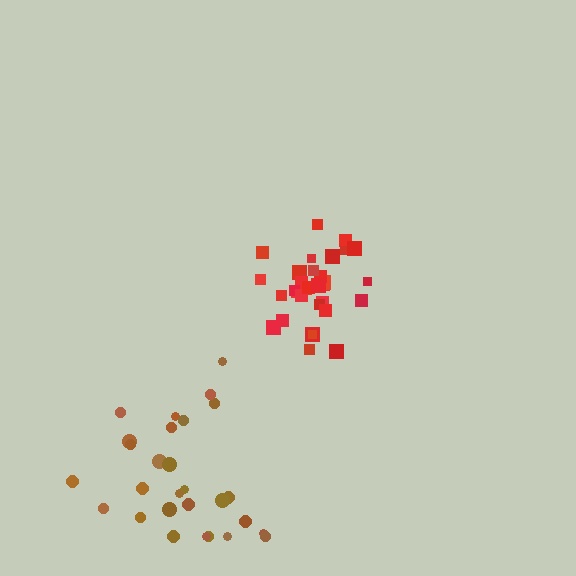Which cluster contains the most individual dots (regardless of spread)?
Red (33).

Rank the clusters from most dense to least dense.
red, brown.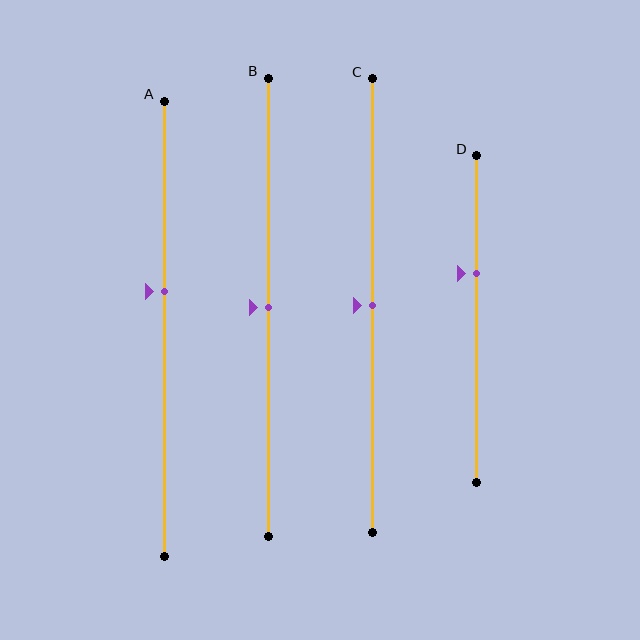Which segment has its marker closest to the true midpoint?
Segment B has its marker closest to the true midpoint.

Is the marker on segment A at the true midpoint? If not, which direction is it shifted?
No, the marker on segment A is shifted upward by about 8% of the segment length.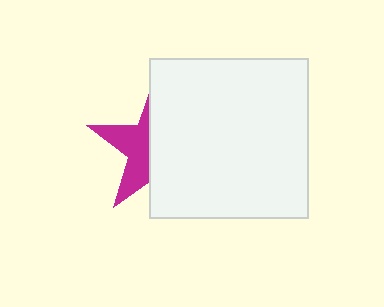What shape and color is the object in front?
The object in front is a white square.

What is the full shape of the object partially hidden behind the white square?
The partially hidden object is a magenta star.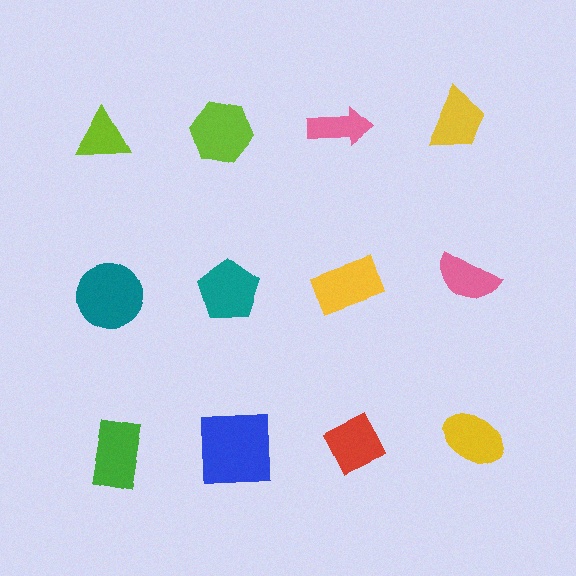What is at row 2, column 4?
A pink semicircle.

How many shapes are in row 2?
4 shapes.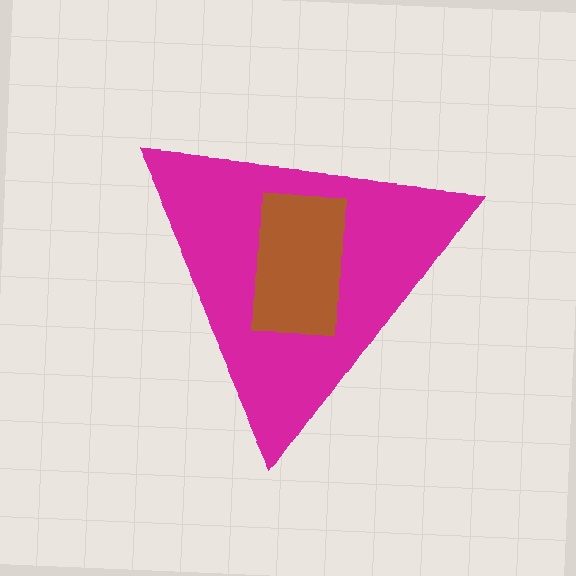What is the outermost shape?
The magenta triangle.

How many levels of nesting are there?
2.